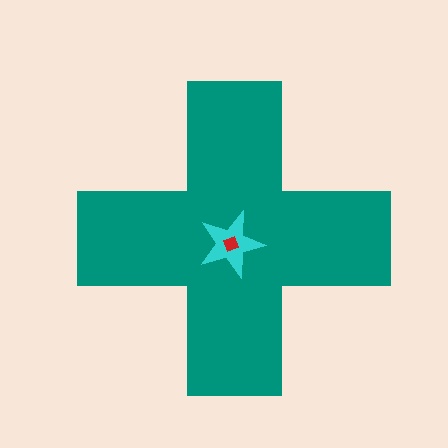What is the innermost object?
The red diamond.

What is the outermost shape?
The teal cross.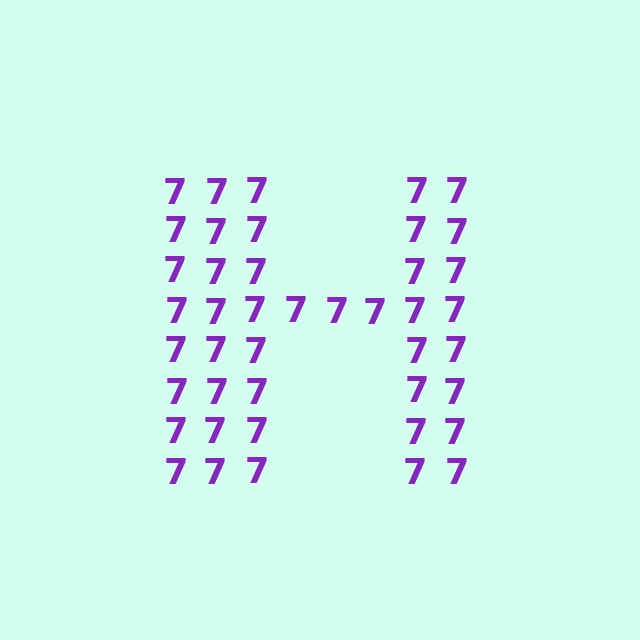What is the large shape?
The large shape is the letter H.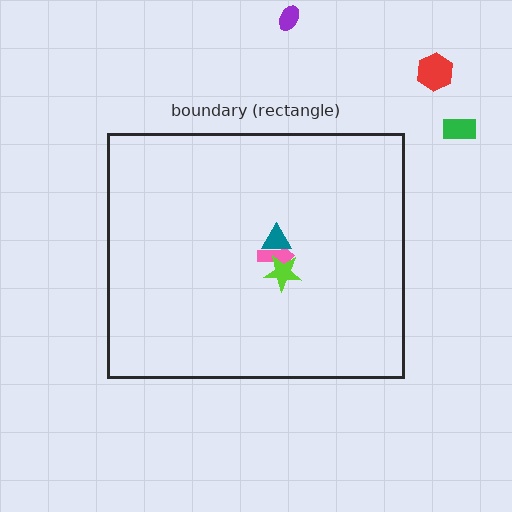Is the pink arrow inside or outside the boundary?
Inside.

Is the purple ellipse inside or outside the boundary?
Outside.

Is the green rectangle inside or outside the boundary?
Outside.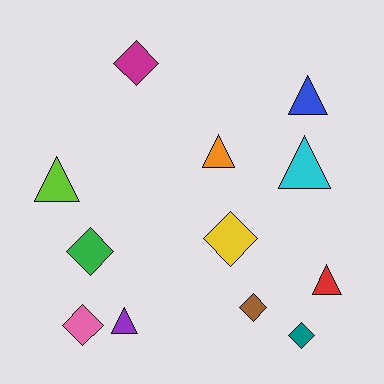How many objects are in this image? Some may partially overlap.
There are 12 objects.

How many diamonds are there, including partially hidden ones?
There are 6 diamonds.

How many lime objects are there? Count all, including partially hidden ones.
There is 1 lime object.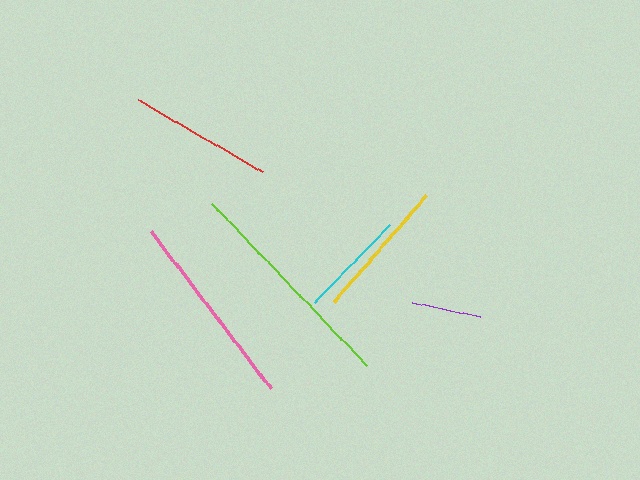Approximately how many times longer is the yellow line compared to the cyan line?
The yellow line is approximately 1.3 times the length of the cyan line.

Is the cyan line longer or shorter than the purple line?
The cyan line is longer than the purple line.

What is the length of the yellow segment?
The yellow segment is approximately 141 pixels long.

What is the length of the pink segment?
The pink segment is approximately 198 pixels long.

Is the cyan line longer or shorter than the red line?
The red line is longer than the cyan line.